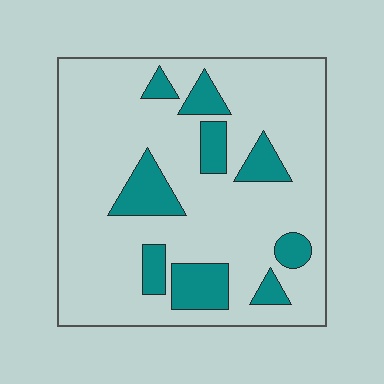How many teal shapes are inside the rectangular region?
9.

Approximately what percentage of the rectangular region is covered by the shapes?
Approximately 20%.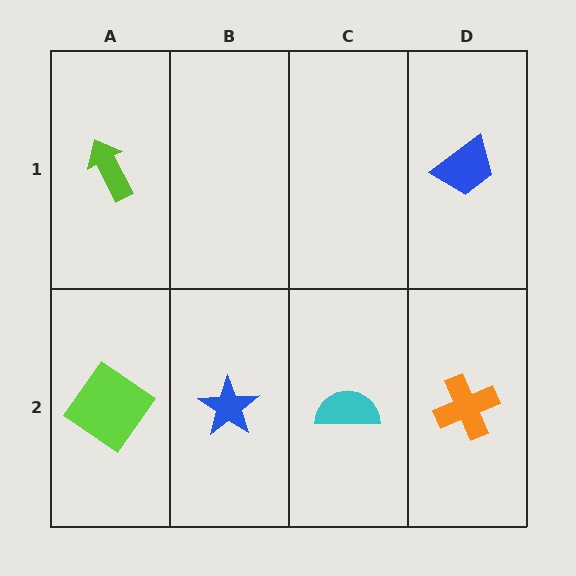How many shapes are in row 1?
2 shapes.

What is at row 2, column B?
A blue star.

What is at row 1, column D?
A blue trapezoid.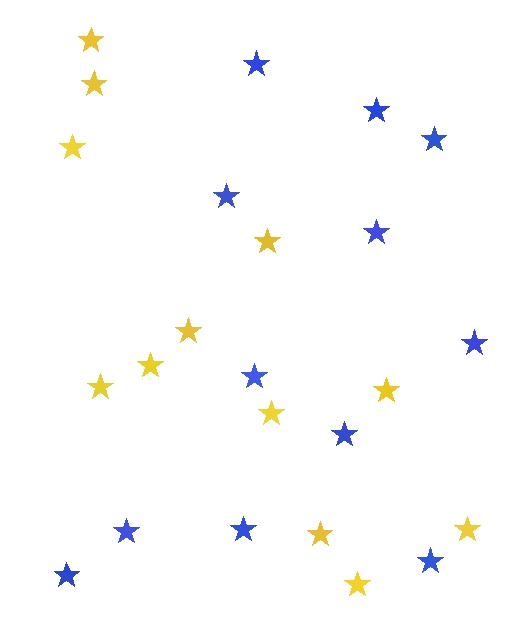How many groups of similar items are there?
There are 2 groups: one group of yellow stars (12) and one group of blue stars (12).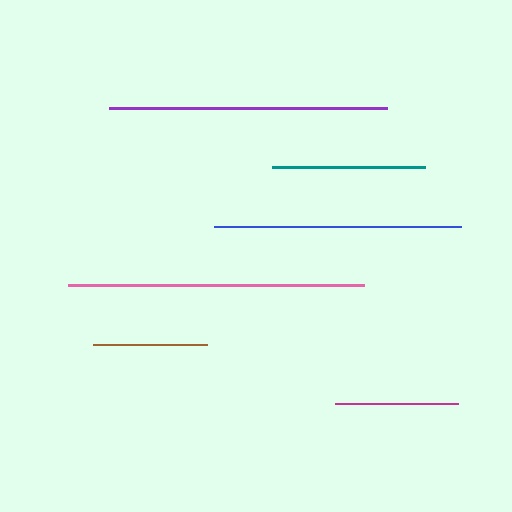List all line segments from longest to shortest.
From longest to shortest: pink, purple, blue, teal, magenta, brown.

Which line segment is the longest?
The pink line is the longest at approximately 296 pixels.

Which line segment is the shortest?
The brown line is the shortest at approximately 114 pixels.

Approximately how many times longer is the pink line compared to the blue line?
The pink line is approximately 1.2 times the length of the blue line.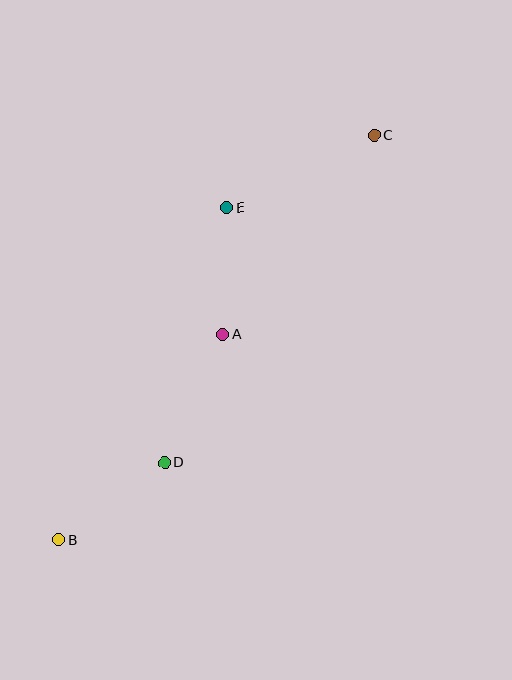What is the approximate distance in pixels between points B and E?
The distance between B and E is approximately 372 pixels.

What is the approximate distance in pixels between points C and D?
The distance between C and D is approximately 388 pixels.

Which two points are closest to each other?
Points A and E are closest to each other.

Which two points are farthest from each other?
Points B and C are farthest from each other.